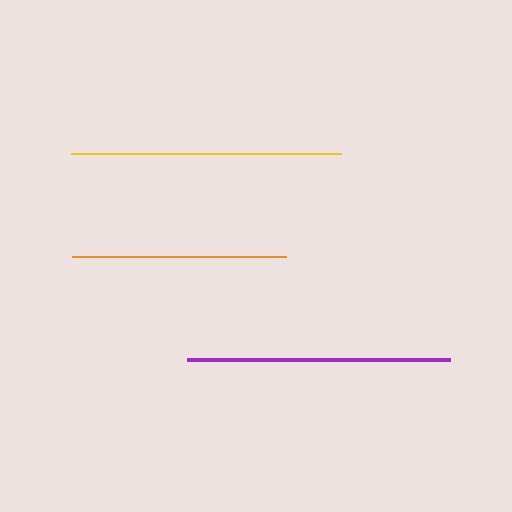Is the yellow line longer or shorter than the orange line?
The yellow line is longer than the orange line.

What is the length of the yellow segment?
The yellow segment is approximately 271 pixels long.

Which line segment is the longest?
The yellow line is the longest at approximately 271 pixels.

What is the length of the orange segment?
The orange segment is approximately 214 pixels long.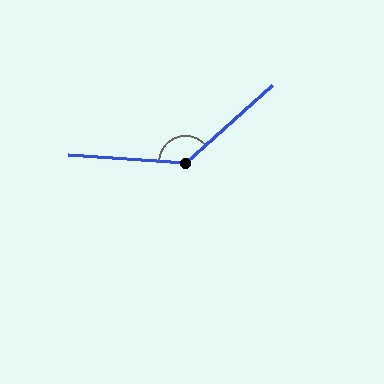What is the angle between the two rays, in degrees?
Approximately 135 degrees.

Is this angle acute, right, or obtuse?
It is obtuse.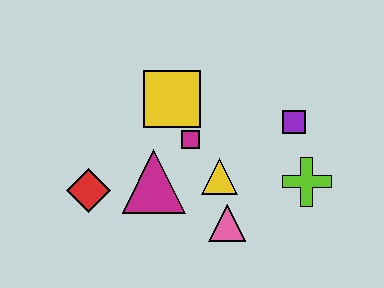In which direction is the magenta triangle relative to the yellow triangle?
The magenta triangle is to the left of the yellow triangle.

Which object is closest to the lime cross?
The purple square is closest to the lime cross.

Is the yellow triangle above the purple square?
No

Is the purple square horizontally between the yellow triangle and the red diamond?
No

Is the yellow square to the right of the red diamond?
Yes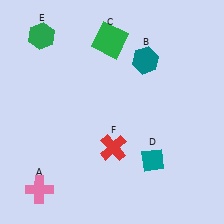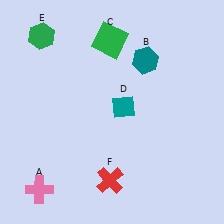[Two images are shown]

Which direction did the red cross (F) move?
The red cross (F) moved down.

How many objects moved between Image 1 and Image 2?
2 objects moved between the two images.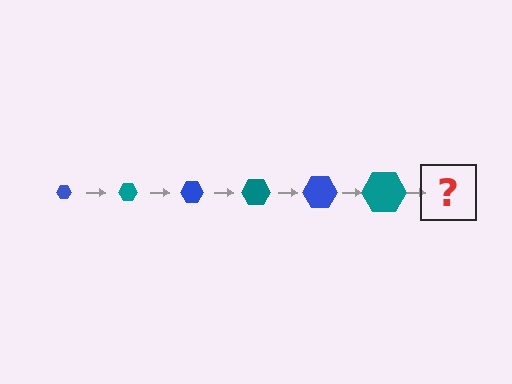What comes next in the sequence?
The next element should be a blue hexagon, larger than the previous one.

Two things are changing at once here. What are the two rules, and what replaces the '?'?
The two rules are that the hexagon grows larger each step and the color cycles through blue and teal. The '?' should be a blue hexagon, larger than the previous one.